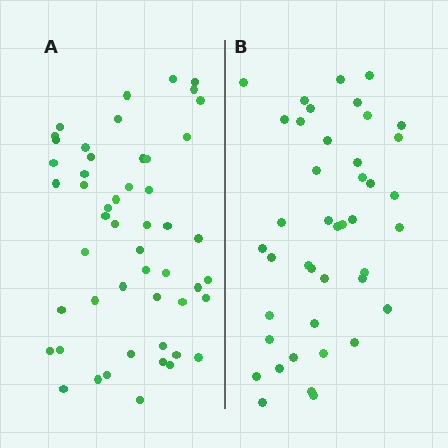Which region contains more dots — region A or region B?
Region A (the left region) has more dots.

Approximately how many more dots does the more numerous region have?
Region A has roughly 8 or so more dots than region B.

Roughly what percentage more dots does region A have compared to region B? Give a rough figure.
About 20% more.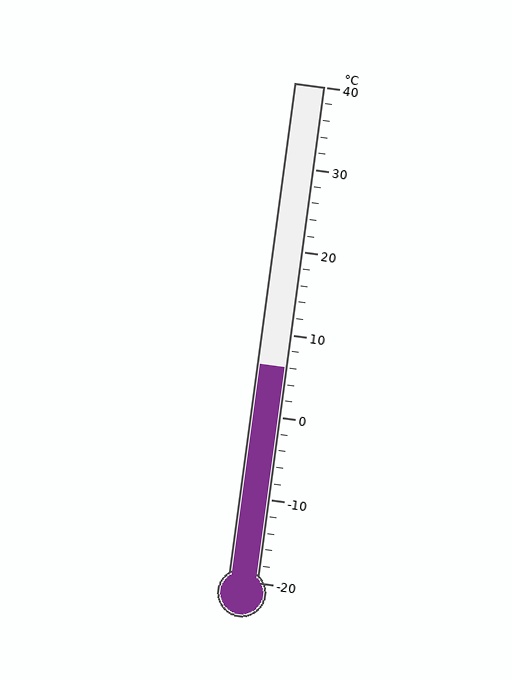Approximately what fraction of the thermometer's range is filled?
The thermometer is filled to approximately 45% of its range.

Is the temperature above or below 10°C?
The temperature is below 10°C.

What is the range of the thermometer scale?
The thermometer scale ranges from -20°C to 40°C.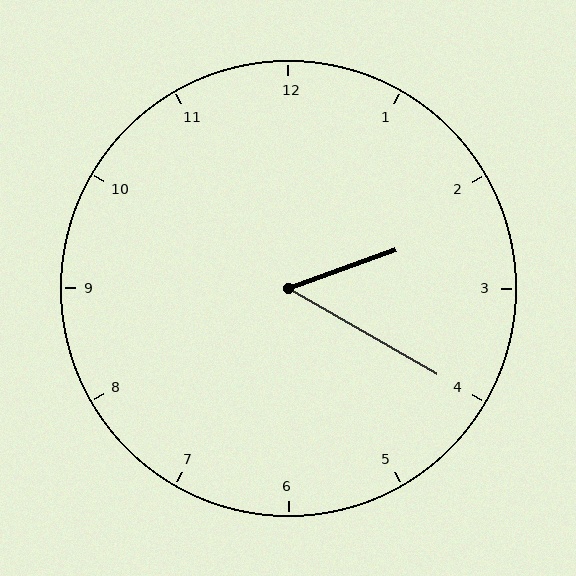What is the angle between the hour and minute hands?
Approximately 50 degrees.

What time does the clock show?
2:20.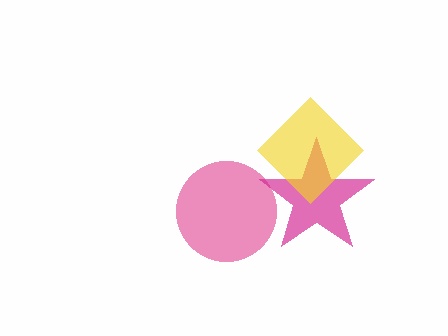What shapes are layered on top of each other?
The layered shapes are: a pink circle, a magenta star, a yellow diamond.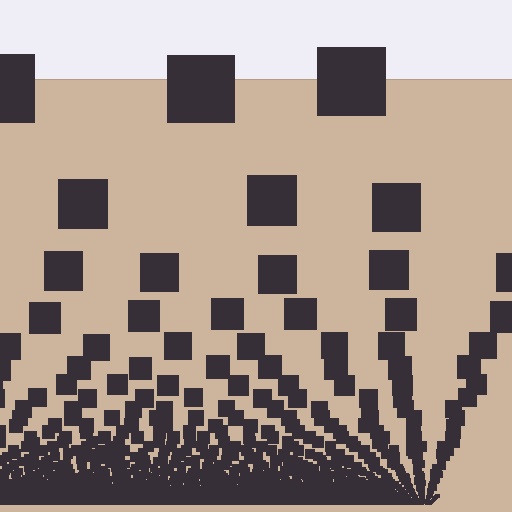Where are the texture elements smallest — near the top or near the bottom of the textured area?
Near the bottom.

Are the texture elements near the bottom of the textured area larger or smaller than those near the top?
Smaller. The gradient is inverted — elements near the bottom are smaller and denser.